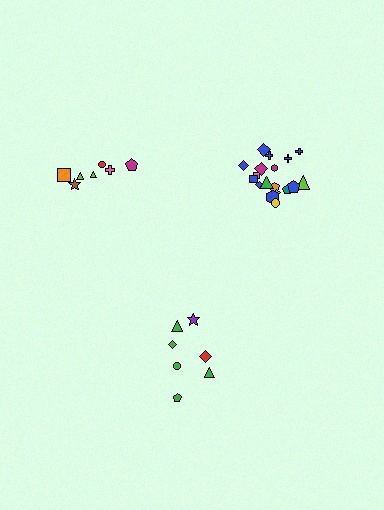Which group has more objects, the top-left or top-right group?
The top-right group.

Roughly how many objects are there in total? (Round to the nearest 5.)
Roughly 30 objects in total.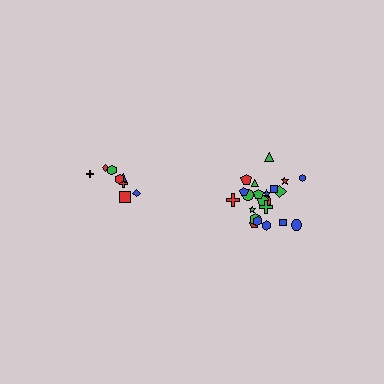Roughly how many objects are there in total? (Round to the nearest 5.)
Roughly 30 objects in total.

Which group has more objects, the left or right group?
The right group.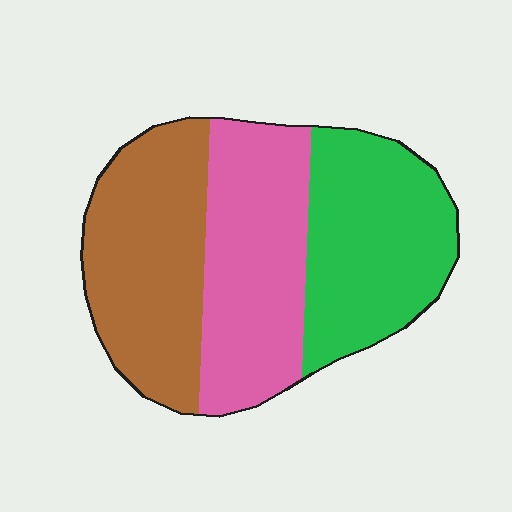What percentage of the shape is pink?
Pink covers around 35% of the shape.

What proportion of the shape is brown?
Brown covers roughly 35% of the shape.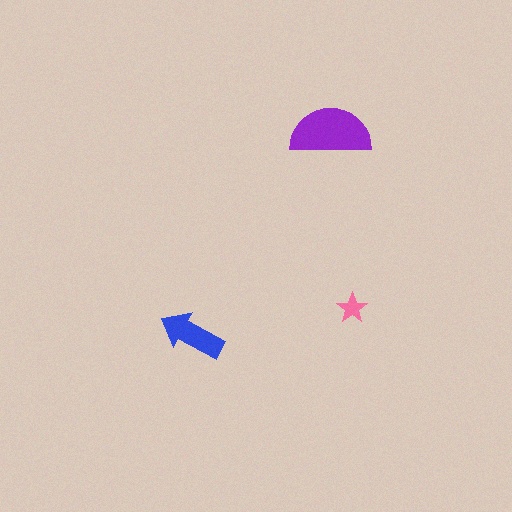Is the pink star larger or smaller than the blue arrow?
Smaller.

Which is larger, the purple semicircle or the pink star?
The purple semicircle.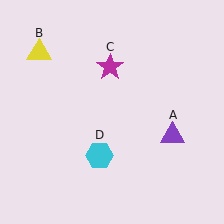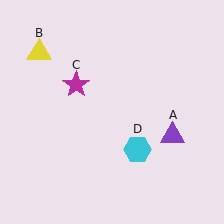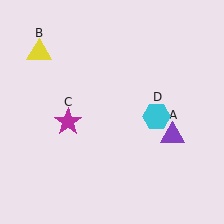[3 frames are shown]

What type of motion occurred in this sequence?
The magenta star (object C), cyan hexagon (object D) rotated counterclockwise around the center of the scene.